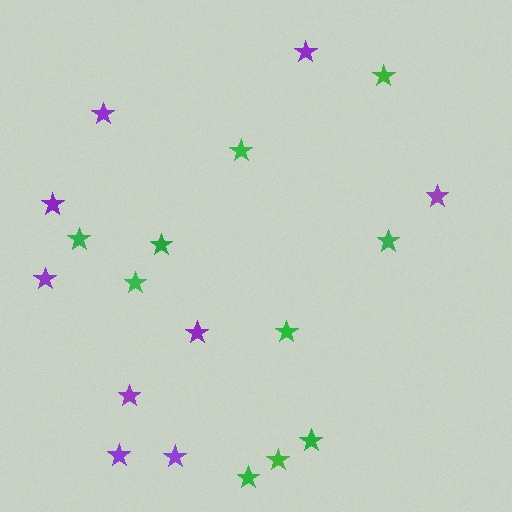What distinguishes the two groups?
There are 2 groups: one group of purple stars (9) and one group of green stars (10).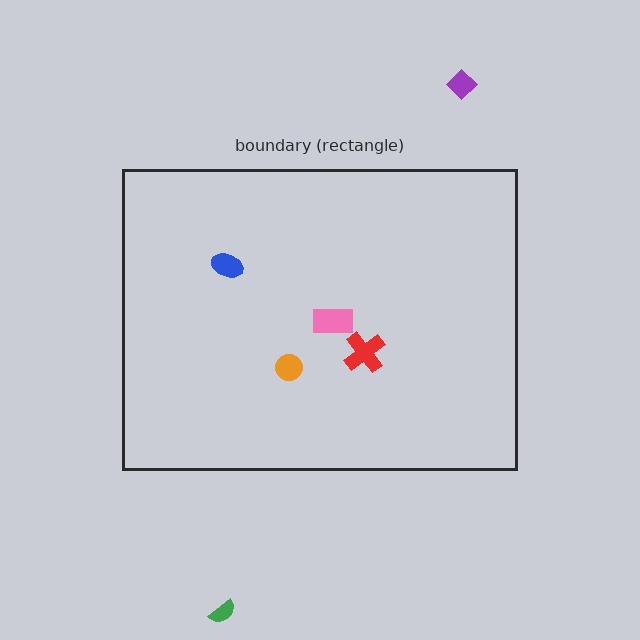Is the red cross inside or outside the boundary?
Inside.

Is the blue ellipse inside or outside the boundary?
Inside.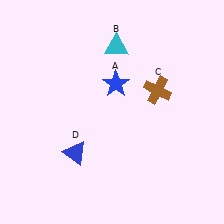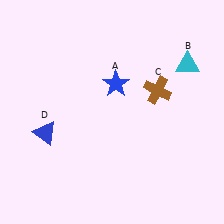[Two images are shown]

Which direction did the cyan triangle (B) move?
The cyan triangle (B) moved right.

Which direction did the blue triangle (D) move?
The blue triangle (D) moved left.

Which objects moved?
The objects that moved are: the cyan triangle (B), the blue triangle (D).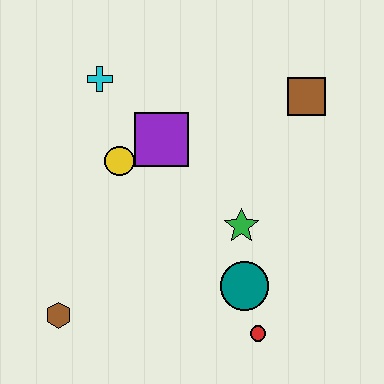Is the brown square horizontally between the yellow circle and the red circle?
No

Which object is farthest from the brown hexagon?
The brown square is farthest from the brown hexagon.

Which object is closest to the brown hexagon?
The yellow circle is closest to the brown hexagon.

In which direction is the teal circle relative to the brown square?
The teal circle is below the brown square.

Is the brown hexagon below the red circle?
No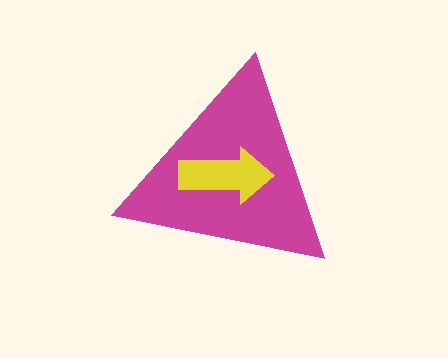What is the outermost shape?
The magenta triangle.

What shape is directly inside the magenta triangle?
The yellow arrow.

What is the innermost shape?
The yellow arrow.